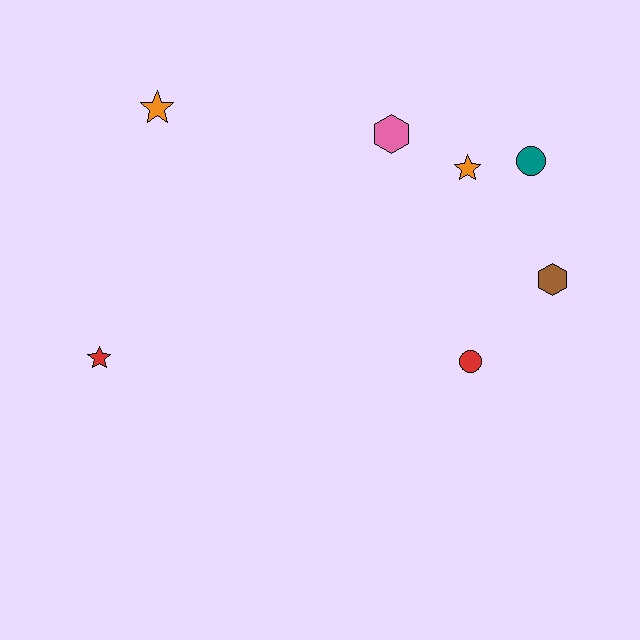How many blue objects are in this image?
There are no blue objects.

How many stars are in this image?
There are 3 stars.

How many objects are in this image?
There are 7 objects.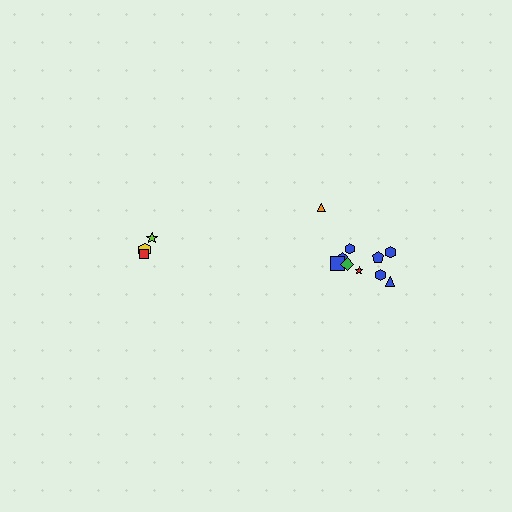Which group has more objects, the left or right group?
The right group.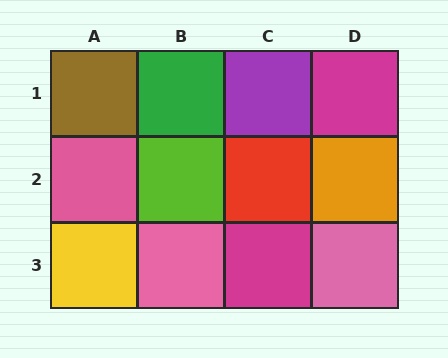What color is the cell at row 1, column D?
Magenta.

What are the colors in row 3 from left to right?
Yellow, pink, magenta, pink.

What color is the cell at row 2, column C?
Red.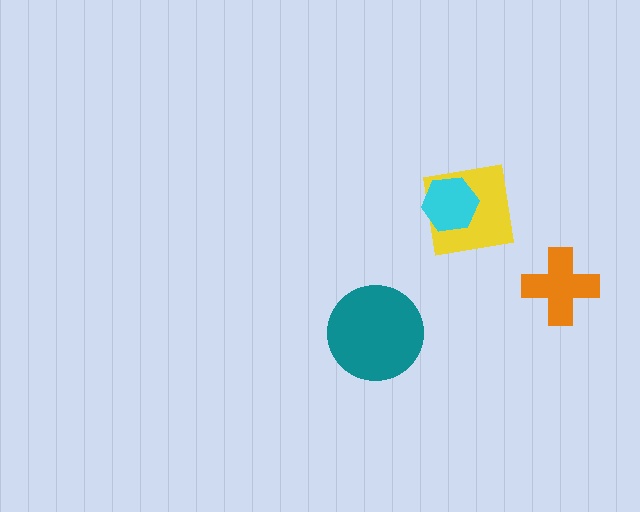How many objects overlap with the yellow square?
1 object overlaps with the yellow square.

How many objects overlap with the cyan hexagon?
1 object overlaps with the cyan hexagon.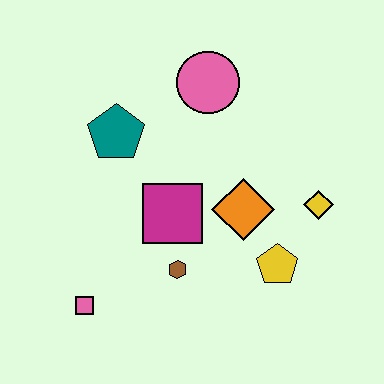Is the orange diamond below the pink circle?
Yes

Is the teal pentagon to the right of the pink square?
Yes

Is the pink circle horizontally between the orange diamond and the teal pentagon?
Yes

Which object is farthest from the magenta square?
The yellow diamond is farthest from the magenta square.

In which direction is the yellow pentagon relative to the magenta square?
The yellow pentagon is to the right of the magenta square.